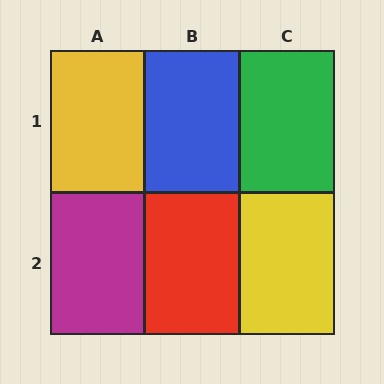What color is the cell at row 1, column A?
Yellow.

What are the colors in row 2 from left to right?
Magenta, red, yellow.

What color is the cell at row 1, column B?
Blue.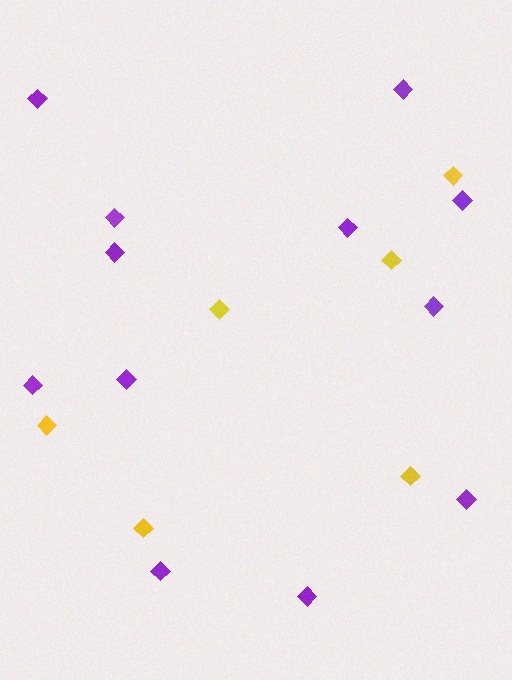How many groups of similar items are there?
There are 2 groups: one group of purple diamonds (12) and one group of yellow diamonds (6).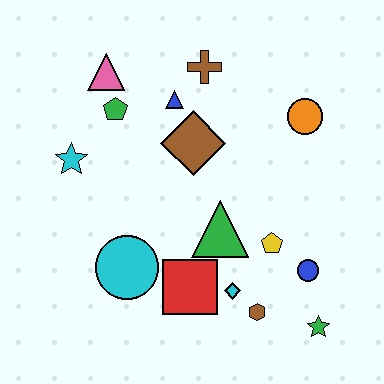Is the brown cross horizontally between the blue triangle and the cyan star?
No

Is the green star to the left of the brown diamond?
No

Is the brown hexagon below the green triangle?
Yes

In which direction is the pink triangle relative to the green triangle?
The pink triangle is above the green triangle.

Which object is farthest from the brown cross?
The green star is farthest from the brown cross.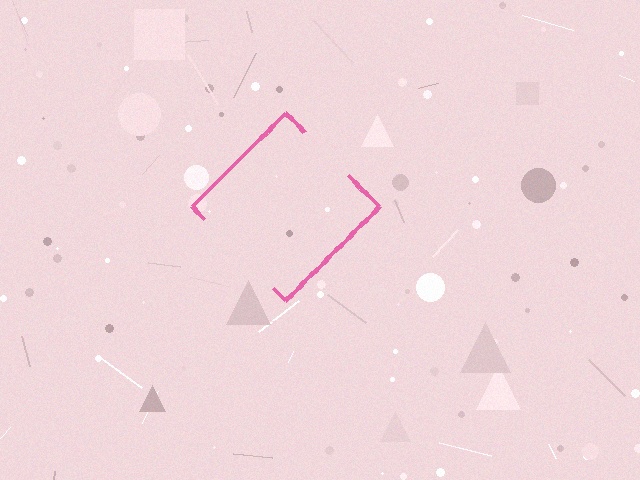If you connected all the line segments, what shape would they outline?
They would outline a diamond.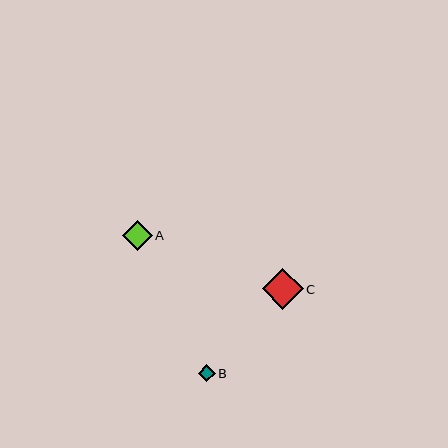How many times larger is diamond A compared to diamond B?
Diamond A is approximately 1.7 times the size of diamond B.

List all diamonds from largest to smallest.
From largest to smallest: C, A, B.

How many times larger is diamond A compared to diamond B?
Diamond A is approximately 1.7 times the size of diamond B.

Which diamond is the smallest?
Diamond B is the smallest with a size of approximately 17 pixels.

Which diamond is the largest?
Diamond C is the largest with a size of approximately 41 pixels.